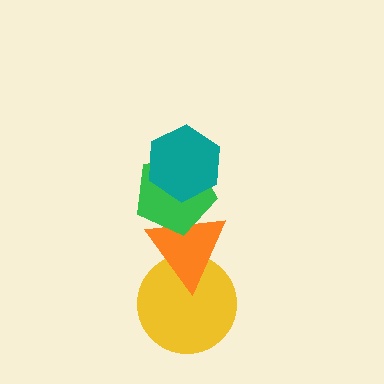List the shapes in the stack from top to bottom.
From top to bottom: the teal hexagon, the green pentagon, the orange triangle, the yellow circle.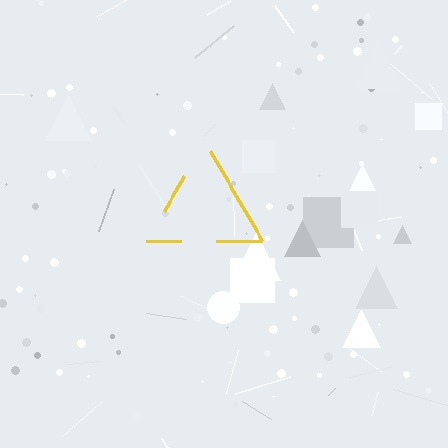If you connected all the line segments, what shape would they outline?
They would outline a triangle.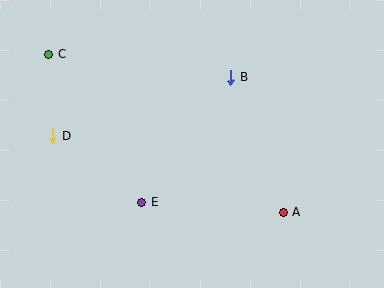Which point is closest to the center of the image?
Point E at (141, 202) is closest to the center.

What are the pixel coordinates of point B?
Point B is at (231, 77).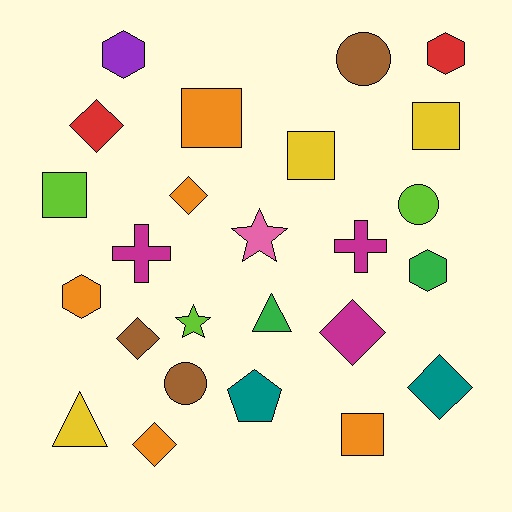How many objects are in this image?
There are 25 objects.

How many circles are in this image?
There are 3 circles.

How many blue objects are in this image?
There are no blue objects.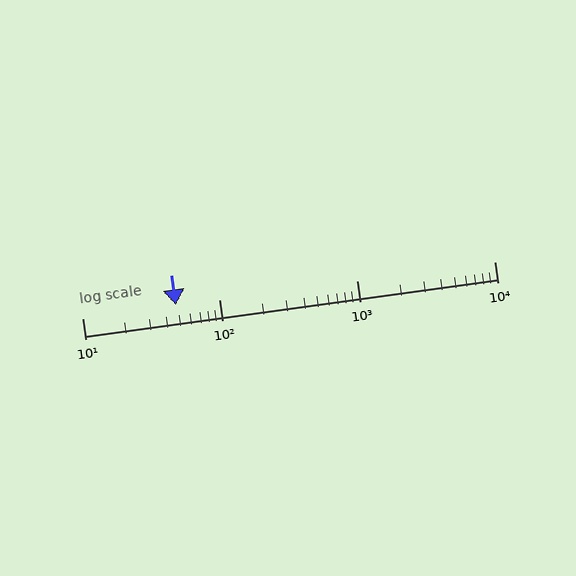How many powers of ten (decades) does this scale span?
The scale spans 3 decades, from 10 to 10000.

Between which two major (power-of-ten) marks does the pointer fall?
The pointer is between 10 and 100.